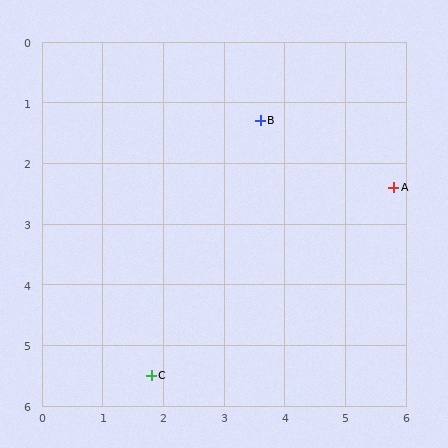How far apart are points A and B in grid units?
Points A and B are about 2.5 grid units apart.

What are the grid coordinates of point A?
Point A is at approximately (5.8, 2.4).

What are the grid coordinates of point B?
Point B is at approximately (3.6, 1.3).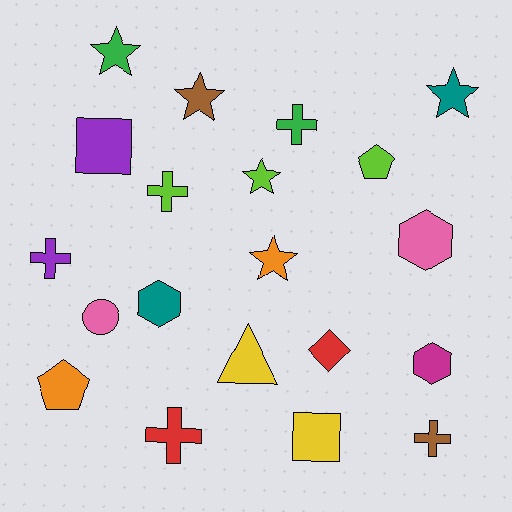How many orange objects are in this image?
There are 2 orange objects.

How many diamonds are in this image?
There is 1 diamond.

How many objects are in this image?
There are 20 objects.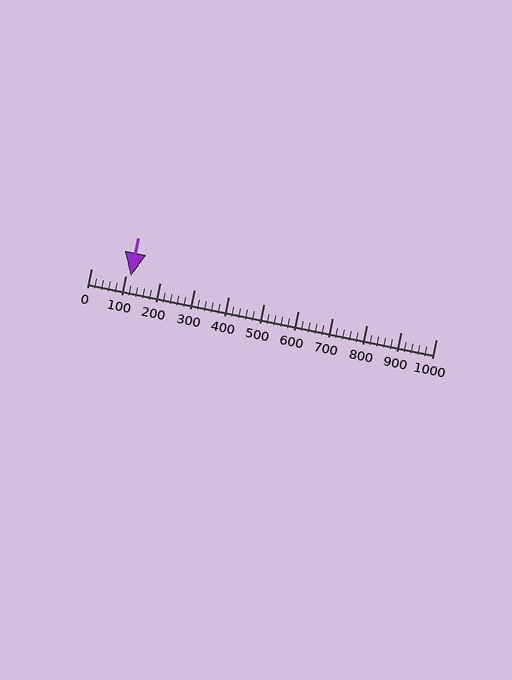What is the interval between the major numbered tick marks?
The major tick marks are spaced 100 units apart.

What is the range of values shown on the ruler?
The ruler shows values from 0 to 1000.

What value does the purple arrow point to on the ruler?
The purple arrow points to approximately 114.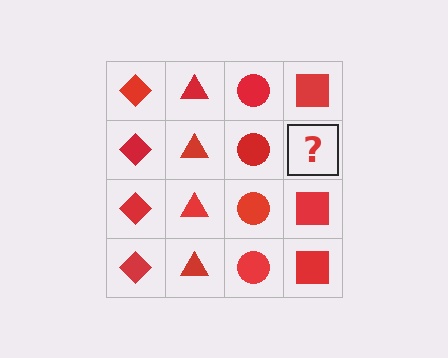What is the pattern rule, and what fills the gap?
The rule is that each column has a consistent shape. The gap should be filled with a red square.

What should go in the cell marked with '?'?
The missing cell should contain a red square.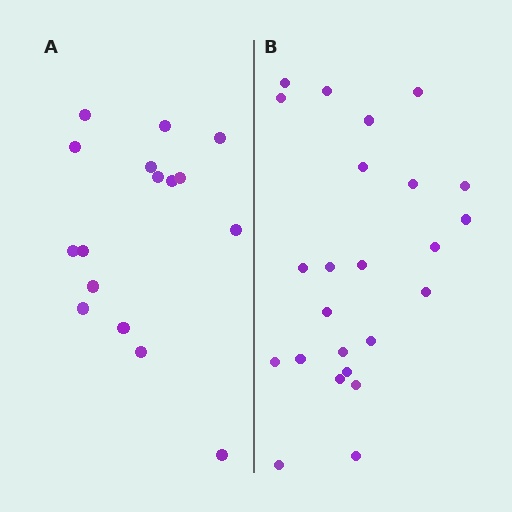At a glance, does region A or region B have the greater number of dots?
Region B (the right region) has more dots.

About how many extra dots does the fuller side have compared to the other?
Region B has roughly 8 or so more dots than region A.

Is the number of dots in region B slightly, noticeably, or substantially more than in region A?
Region B has substantially more. The ratio is roughly 1.5 to 1.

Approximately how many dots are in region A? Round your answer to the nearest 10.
About 20 dots. (The exact count is 16, which rounds to 20.)